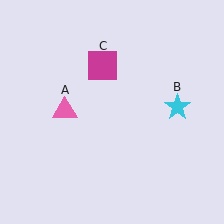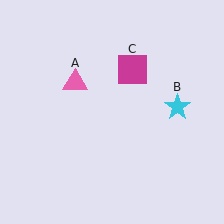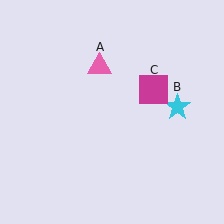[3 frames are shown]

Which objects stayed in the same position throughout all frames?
Cyan star (object B) remained stationary.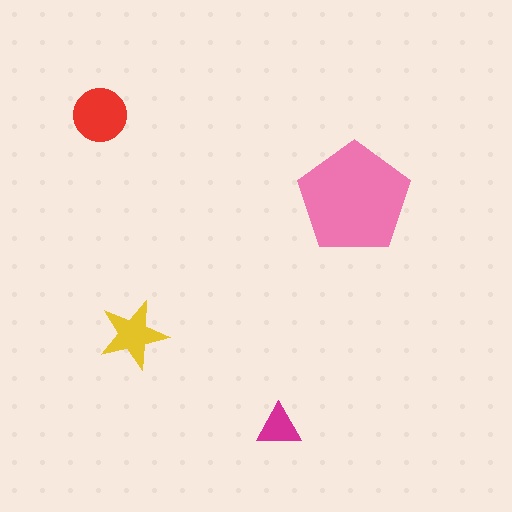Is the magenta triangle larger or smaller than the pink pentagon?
Smaller.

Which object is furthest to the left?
The red circle is leftmost.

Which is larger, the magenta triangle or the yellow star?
The yellow star.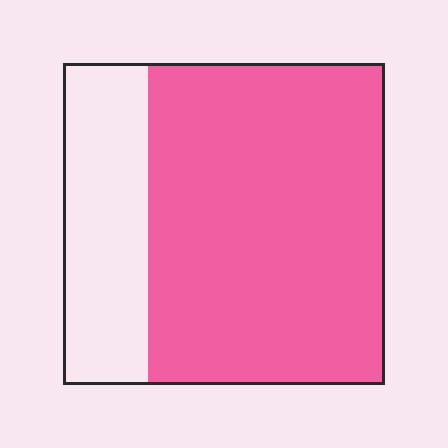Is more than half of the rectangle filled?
Yes.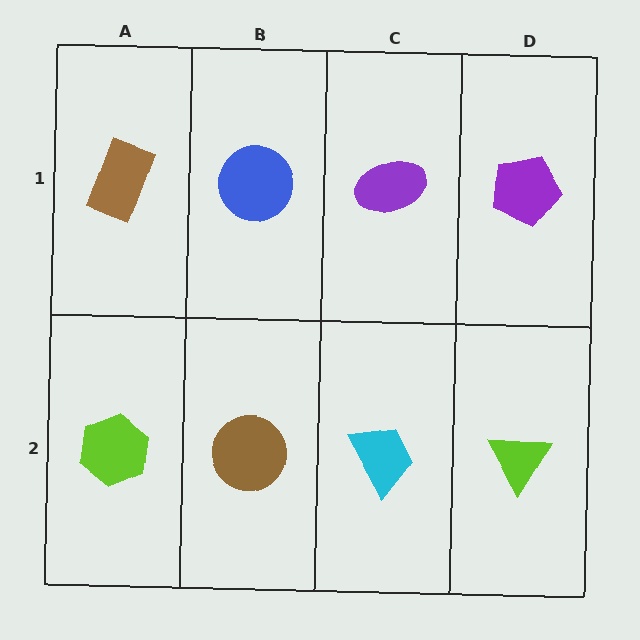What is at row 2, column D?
A lime triangle.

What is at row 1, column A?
A brown rectangle.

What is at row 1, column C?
A purple ellipse.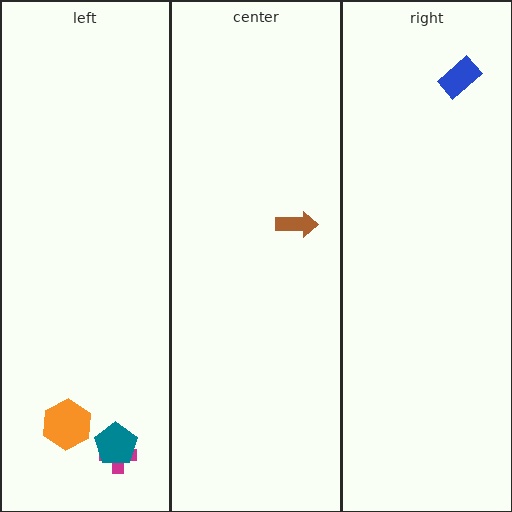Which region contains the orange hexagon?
The left region.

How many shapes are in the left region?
3.